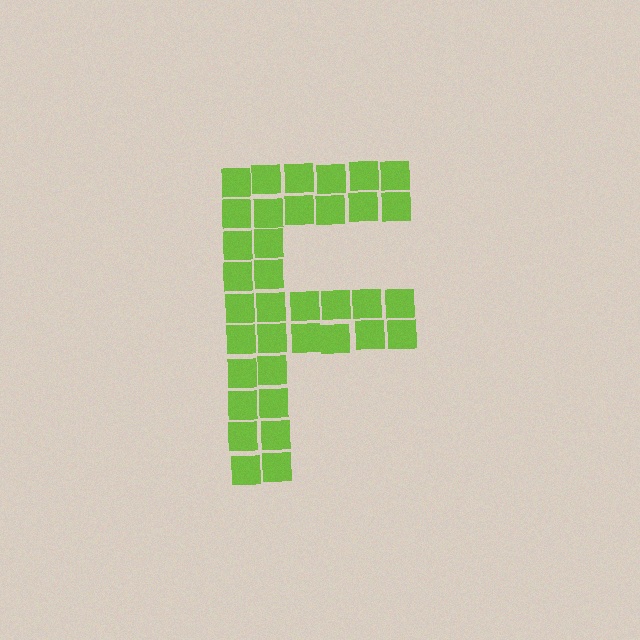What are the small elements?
The small elements are squares.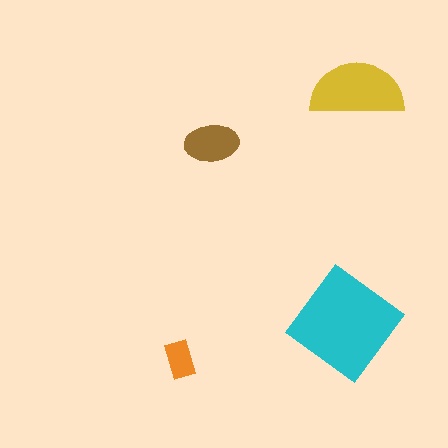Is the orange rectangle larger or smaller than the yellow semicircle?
Smaller.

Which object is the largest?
The cyan diamond.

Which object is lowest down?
The orange rectangle is bottommost.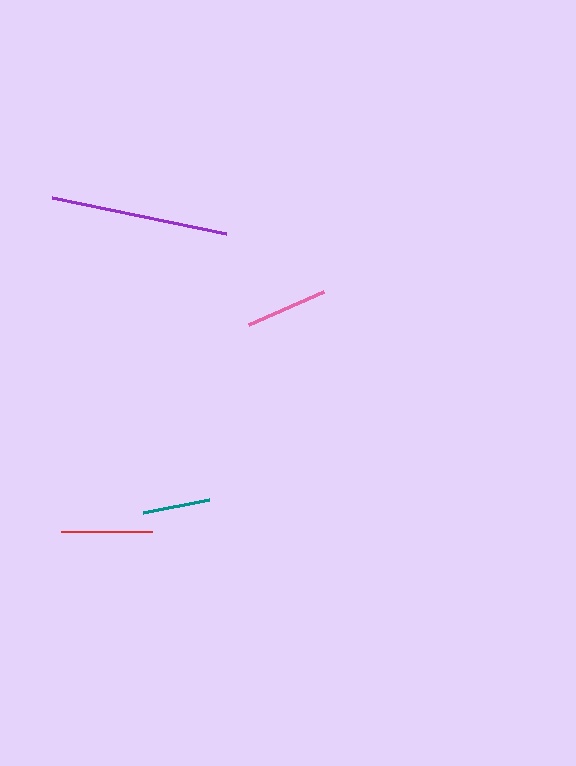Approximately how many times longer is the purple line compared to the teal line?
The purple line is approximately 2.6 times the length of the teal line.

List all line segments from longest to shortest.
From longest to shortest: purple, red, pink, teal.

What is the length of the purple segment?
The purple segment is approximately 178 pixels long.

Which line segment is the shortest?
The teal line is the shortest at approximately 68 pixels.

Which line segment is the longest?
The purple line is the longest at approximately 178 pixels.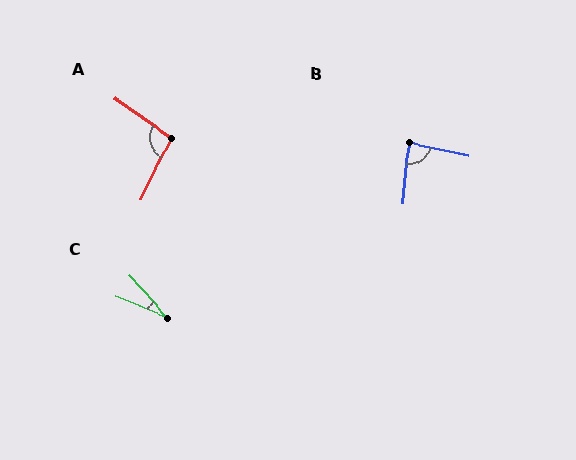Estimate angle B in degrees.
Approximately 84 degrees.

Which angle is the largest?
A, at approximately 99 degrees.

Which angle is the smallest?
C, at approximately 26 degrees.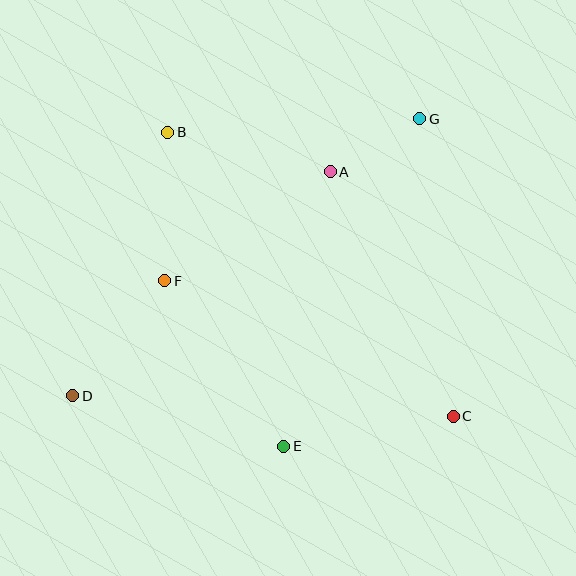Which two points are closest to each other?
Points A and G are closest to each other.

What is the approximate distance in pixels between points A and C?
The distance between A and C is approximately 274 pixels.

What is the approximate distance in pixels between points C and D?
The distance between C and D is approximately 381 pixels.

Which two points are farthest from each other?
Points D and G are farthest from each other.